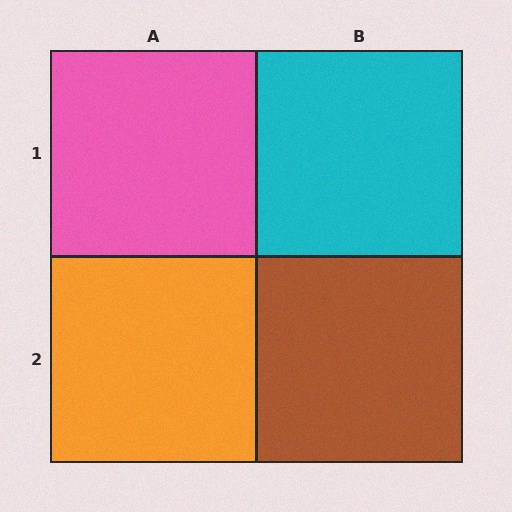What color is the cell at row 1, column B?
Cyan.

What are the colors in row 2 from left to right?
Orange, brown.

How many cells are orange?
1 cell is orange.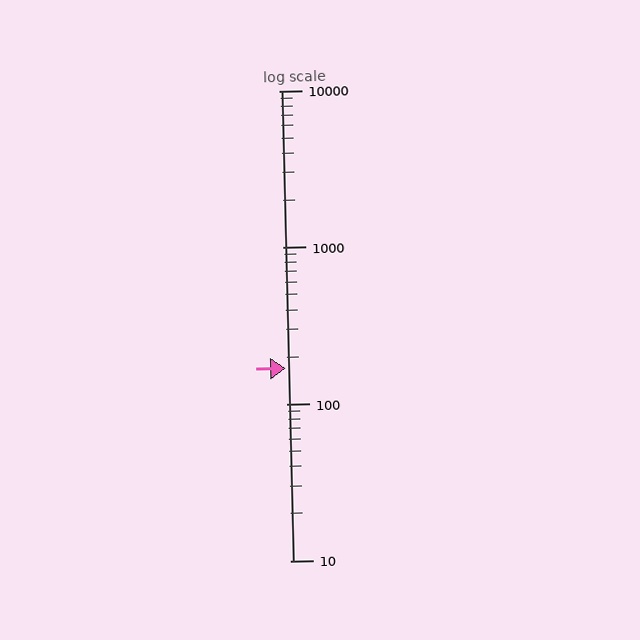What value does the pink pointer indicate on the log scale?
The pointer indicates approximately 170.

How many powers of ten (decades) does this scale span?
The scale spans 3 decades, from 10 to 10000.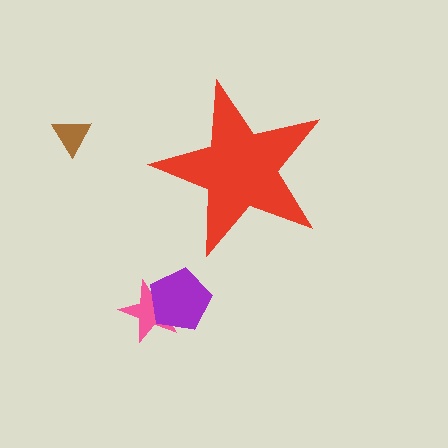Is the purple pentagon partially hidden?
No, the purple pentagon is fully visible.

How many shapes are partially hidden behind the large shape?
0 shapes are partially hidden.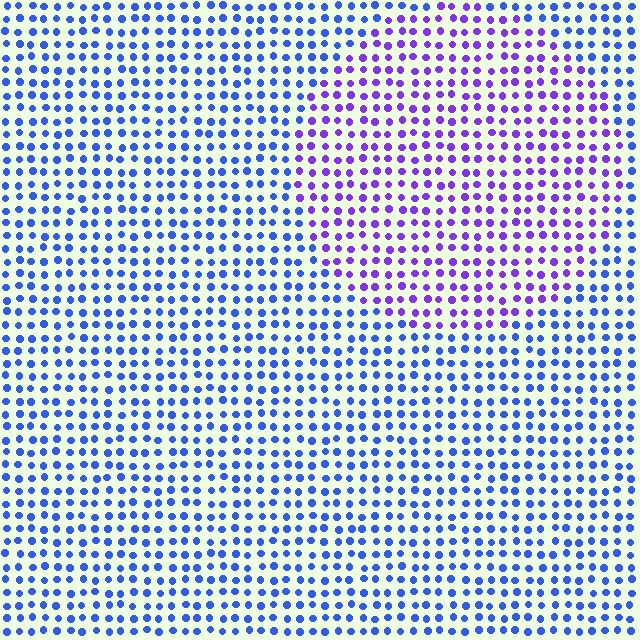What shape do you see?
I see a circle.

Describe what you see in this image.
The image is filled with small blue elements in a uniform arrangement. A circle-shaped region is visible where the elements are tinted to a slightly different hue, forming a subtle color boundary.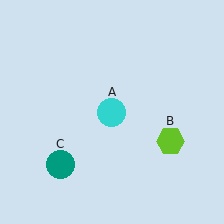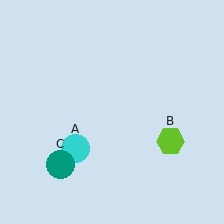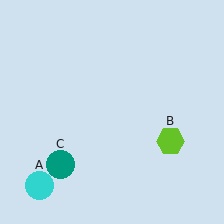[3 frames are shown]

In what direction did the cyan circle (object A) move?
The cyan circle (object A) moved down and to the left.